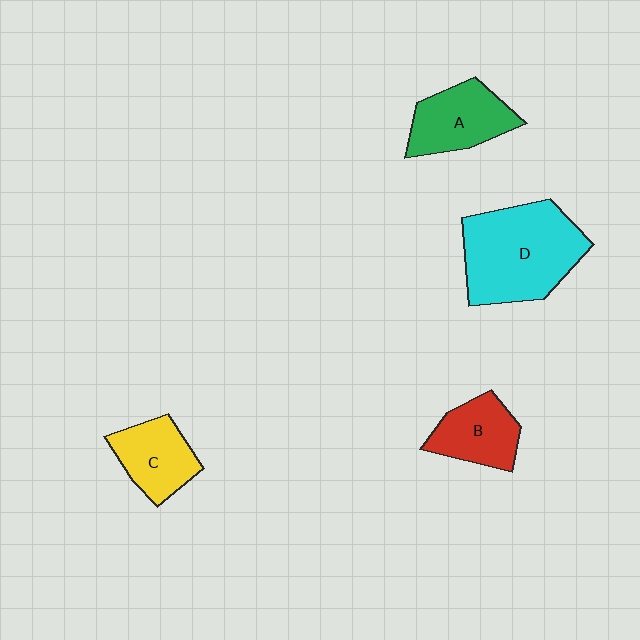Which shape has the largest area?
Shape D (cyan).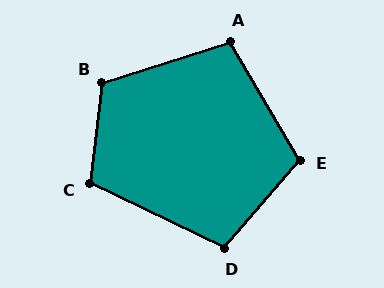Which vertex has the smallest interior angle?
A, at approximately 103 degrees.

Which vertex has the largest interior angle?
B, at approximately 114 degrees.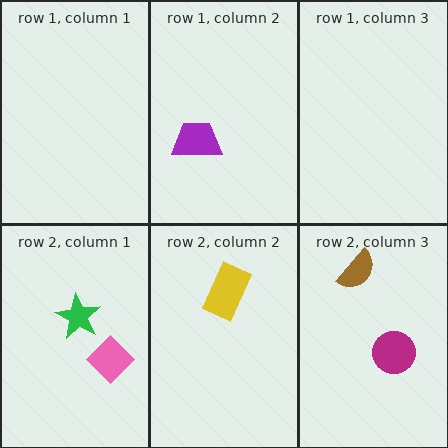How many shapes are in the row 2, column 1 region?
2.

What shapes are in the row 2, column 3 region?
The magenta circle, the brown semicircle.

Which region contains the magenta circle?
The row 2, column 3 region.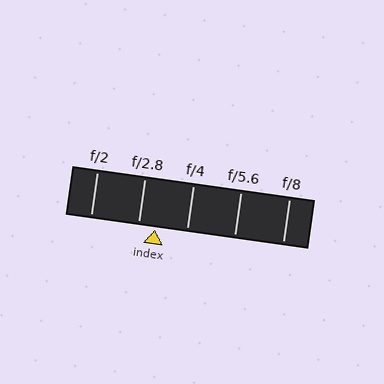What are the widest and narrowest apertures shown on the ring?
The widest aperture shown is f/2 and the narrowest is f/8.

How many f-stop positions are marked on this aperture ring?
There are 5 f-stop positions marked.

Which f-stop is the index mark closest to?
The index mark is closest to f/2.8.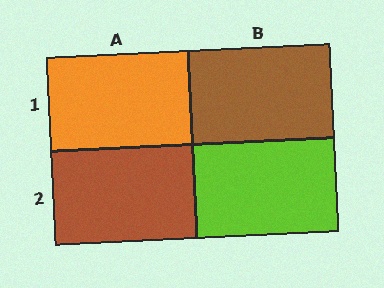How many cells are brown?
2 cells are brown.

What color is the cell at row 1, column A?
Orange.